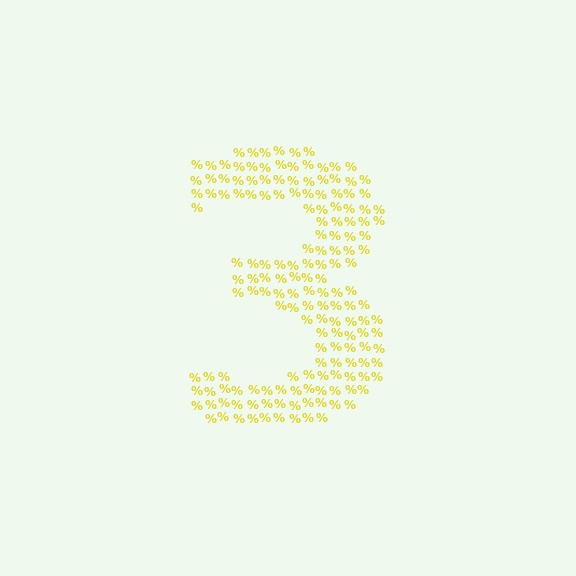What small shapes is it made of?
It is made of small percent signs.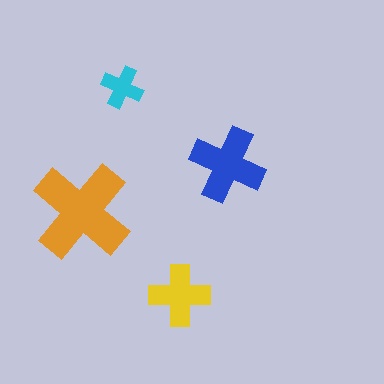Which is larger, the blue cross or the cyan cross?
The blue one.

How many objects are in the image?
There are 4 objects in the image.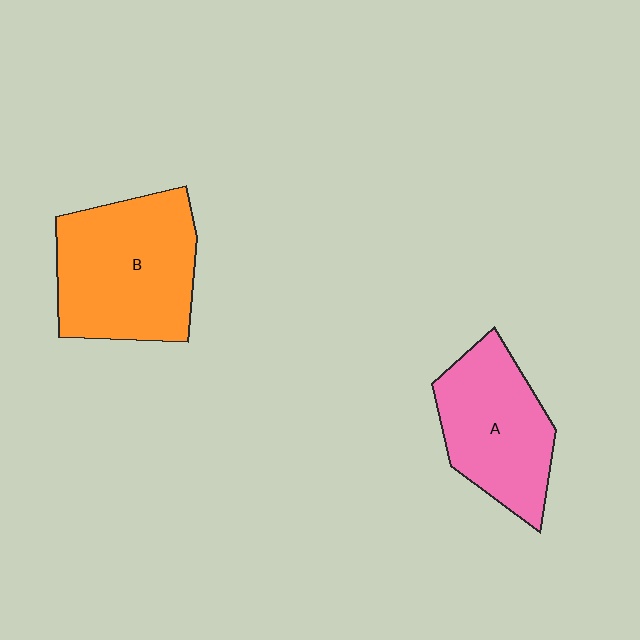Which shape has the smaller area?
Shape A (pink).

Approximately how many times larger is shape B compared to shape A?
Approximately 1.3 times.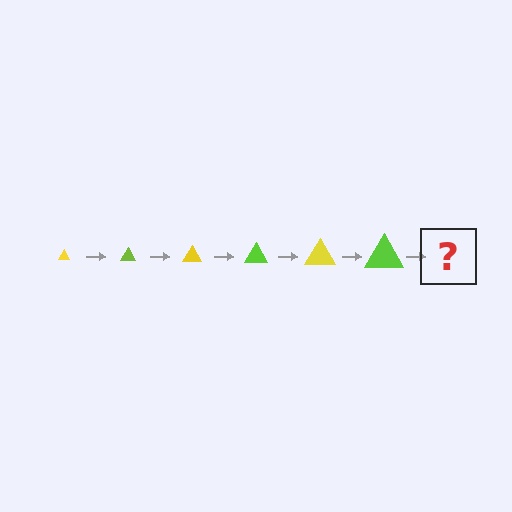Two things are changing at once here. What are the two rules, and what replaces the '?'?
The two rules are that the triangle grows larger each step and the color cycles through yellow and lime. The '?' should be a yellow triangle, larger than the previous one.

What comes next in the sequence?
The next element should be a yellow triangle, larger than the previous one.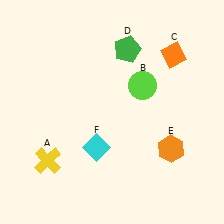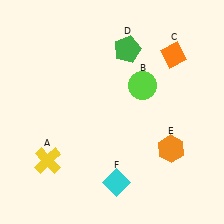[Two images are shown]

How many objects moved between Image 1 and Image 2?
1 object moved between the two images.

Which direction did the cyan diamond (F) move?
The cyan diamond (F) moved down.